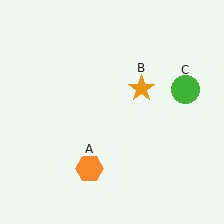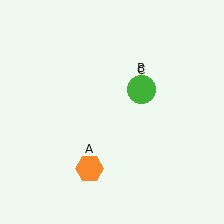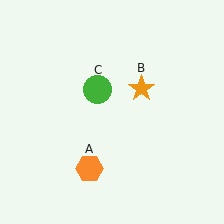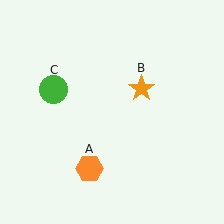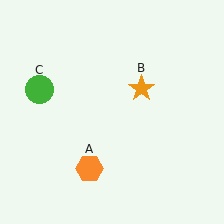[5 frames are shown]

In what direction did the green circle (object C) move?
The green circle (object C) moved left.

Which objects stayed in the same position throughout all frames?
Orange hexagon (object A) and orange star (object B) remained stationary.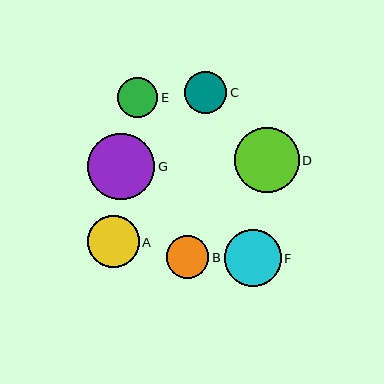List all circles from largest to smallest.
From largest to smallest: G, D, F, A, B, C, E.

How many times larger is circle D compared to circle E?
Circle D is approximately 1.6 times the size of circle E.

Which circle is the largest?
Circle G is the largest with a size of approximately 67 pixels.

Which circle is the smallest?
Circle E is the smallest with a size of approximately 40 pixels.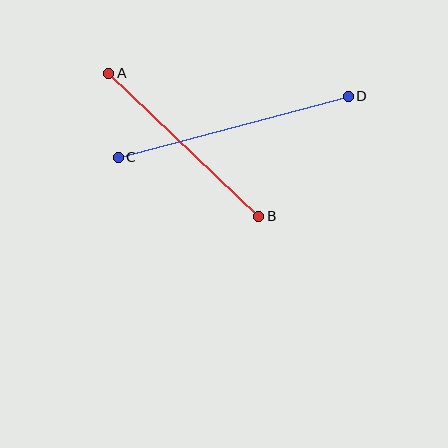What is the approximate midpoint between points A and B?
The midpoint is at approximately (184, 145) pixels.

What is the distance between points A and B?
The distance is approximately 207 pixels.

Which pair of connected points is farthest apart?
Points C and D are farthest apart.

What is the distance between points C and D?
The distance is approximately 238 pixels.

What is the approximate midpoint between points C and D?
The midpoint is at approximately (233, 127) pixels.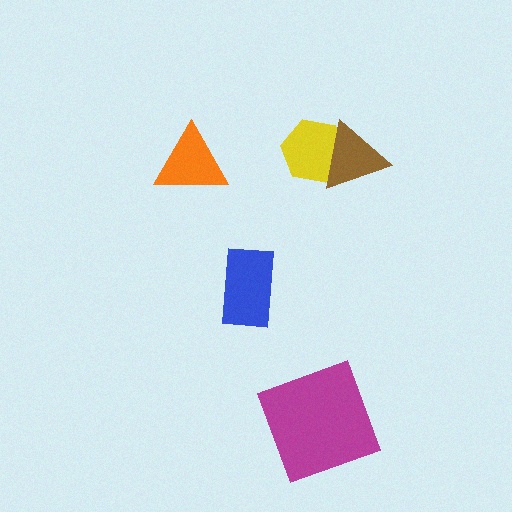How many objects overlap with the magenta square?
0 objects overlap with the magenta square.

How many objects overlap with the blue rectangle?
0 objects overlap with the blue rectangle.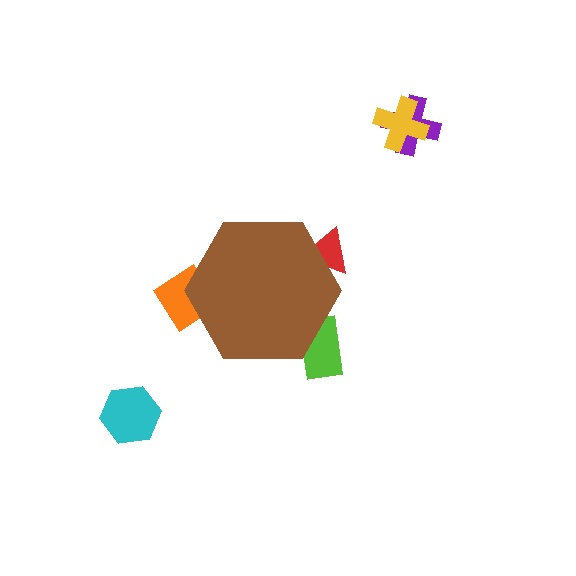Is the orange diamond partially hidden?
Yes, the orange diamond is partially hidden behind the brown hexagon.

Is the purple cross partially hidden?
No, the purple cross is fully visible.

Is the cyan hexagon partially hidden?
No, the cyan hexagon is fully visible.